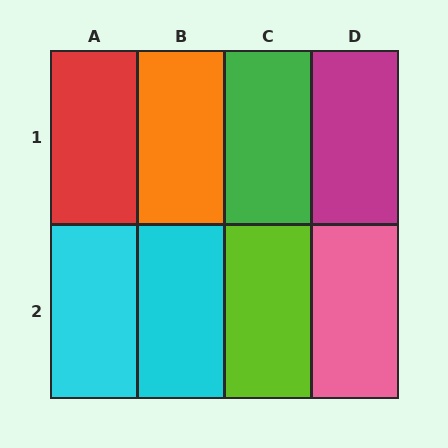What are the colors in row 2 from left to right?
Cyan, cyan, lime, pink.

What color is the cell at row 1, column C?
Green.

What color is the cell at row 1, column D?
Magenta.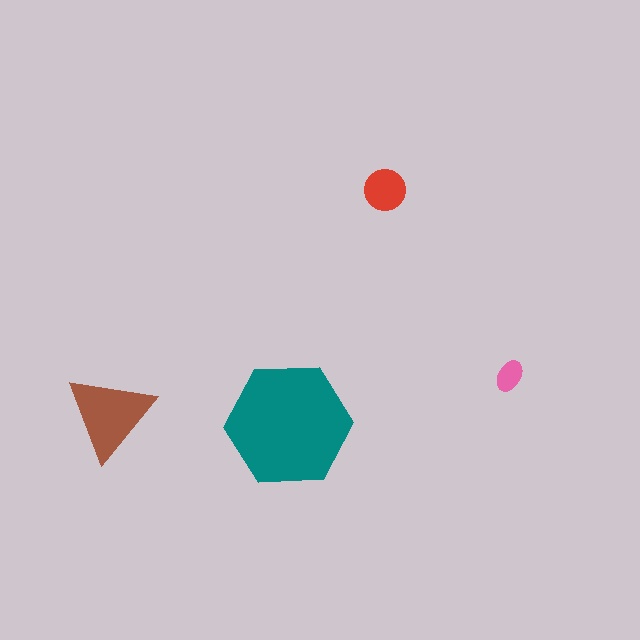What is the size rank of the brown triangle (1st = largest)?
2nd.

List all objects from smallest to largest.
The pink ellipse, the red circle, the brown triangle, the teal hexagon.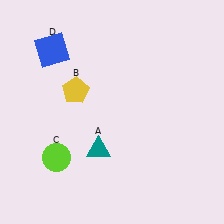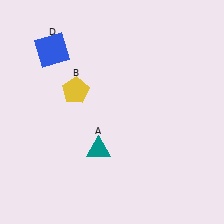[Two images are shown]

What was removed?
The lime circle (C) was removed in Image 2.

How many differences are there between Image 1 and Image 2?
There is 1 difference between the two images.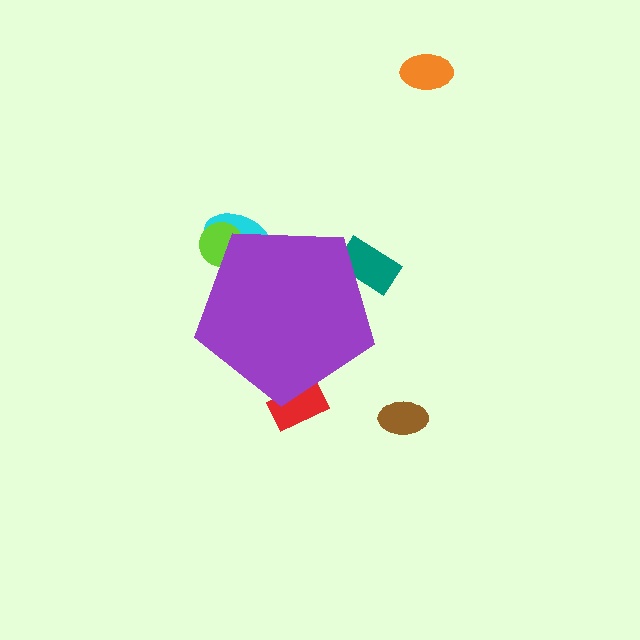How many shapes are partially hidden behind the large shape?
4 shapes are partially hidden.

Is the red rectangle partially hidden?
Yes, the red rectangle is partially hidden behind the purple pentagon.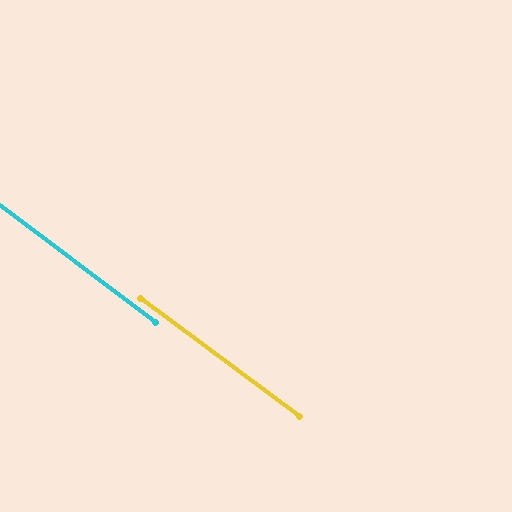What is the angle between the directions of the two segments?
Approximately 0 degrees.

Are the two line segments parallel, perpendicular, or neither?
Parallel — their directions differ by only 0.3°.